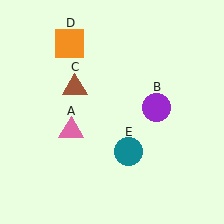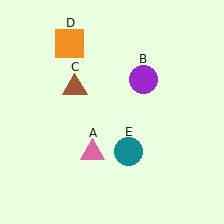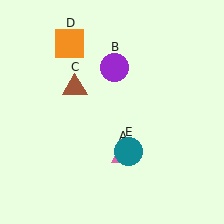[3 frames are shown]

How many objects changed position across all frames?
2 objects changed position: pink triangle (object A), purple circle (object B).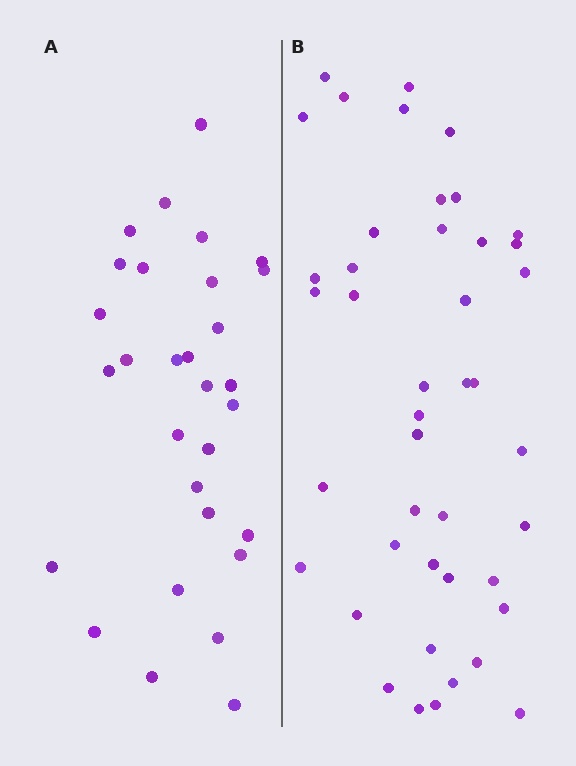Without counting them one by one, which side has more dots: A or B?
Region B (the right region) has more dots.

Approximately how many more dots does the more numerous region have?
Region B has approximately 15 more dots than region A.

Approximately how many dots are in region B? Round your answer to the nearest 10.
About 40 dots. (The exact count is 43, which rounds to 40.)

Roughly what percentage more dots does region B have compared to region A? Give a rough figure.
About 45% more.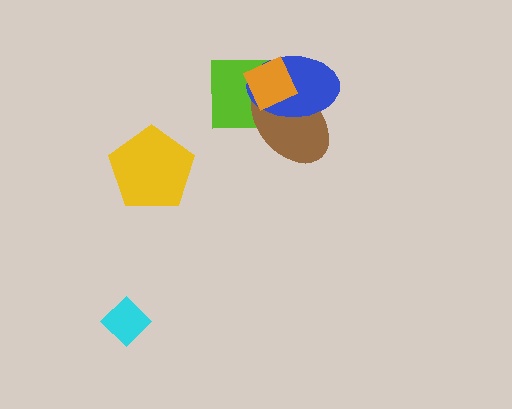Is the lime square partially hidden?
Yes, it is partially covered by another shape.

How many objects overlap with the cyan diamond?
0 objects overlap with the cyan diamond.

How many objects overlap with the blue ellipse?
3 objects overlap with the blue ellipse.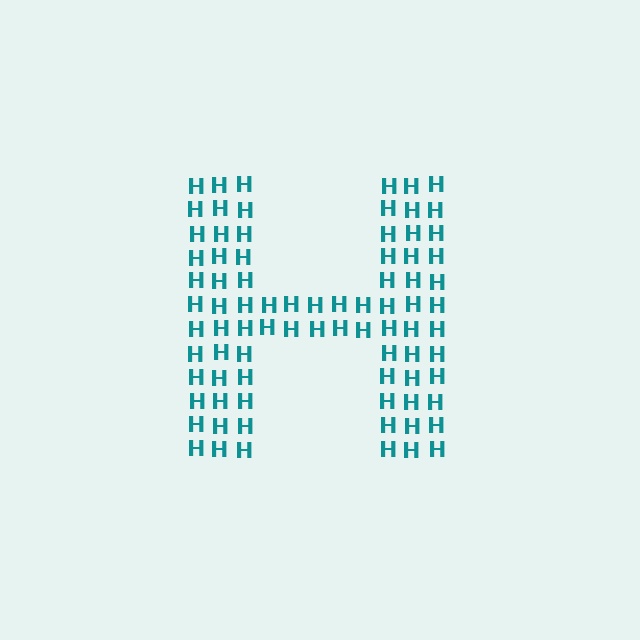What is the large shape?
The large shape is the letter H.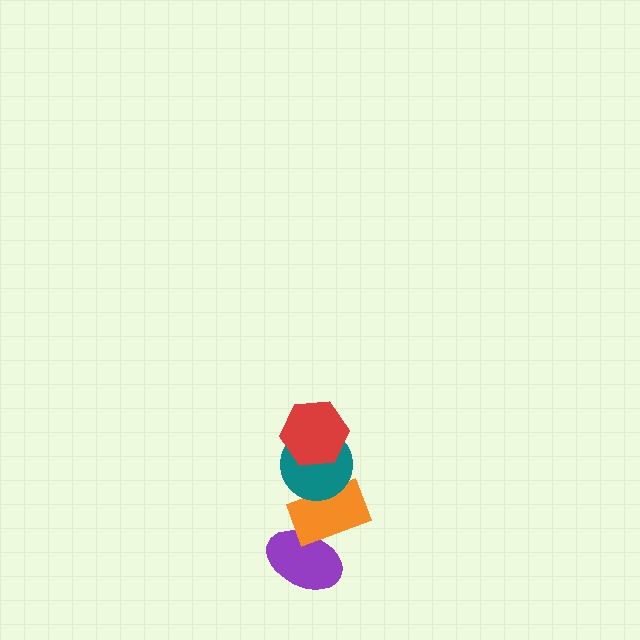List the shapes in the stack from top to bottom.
From top to bottom: the red hexagon, the teal circle, the orange rectangle, the purple ellipse.